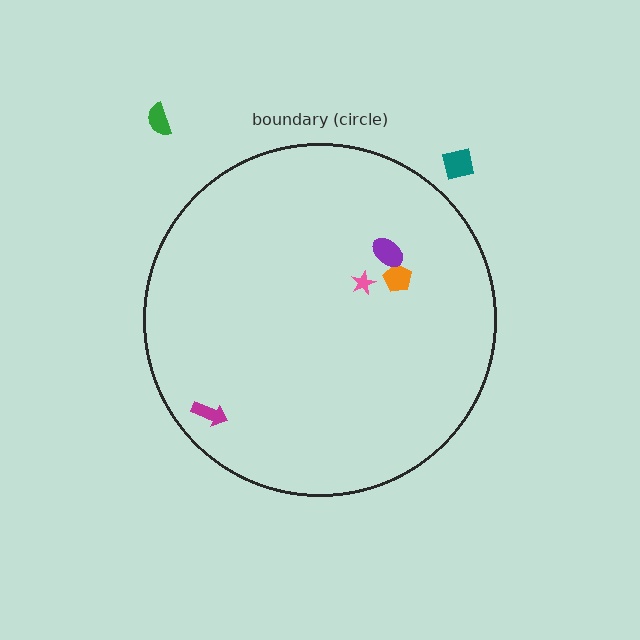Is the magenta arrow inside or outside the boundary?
Inside.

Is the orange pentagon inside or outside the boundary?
Inside.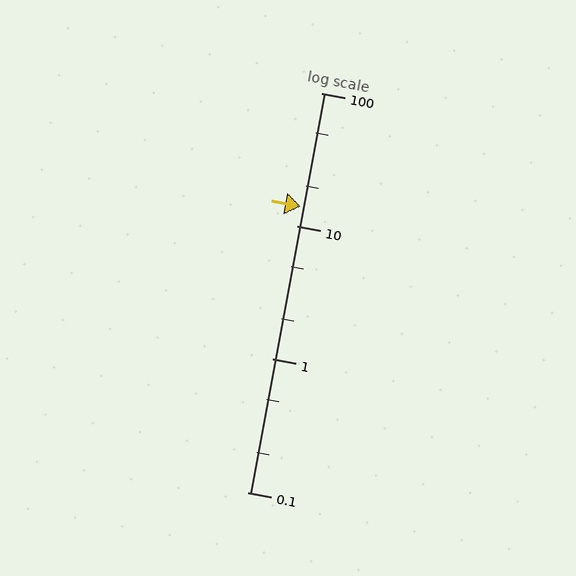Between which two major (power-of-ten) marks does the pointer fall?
The pointer is between 10 and 100.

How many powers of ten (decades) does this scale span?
The scale spans 3 decades, from 0.1 to 100.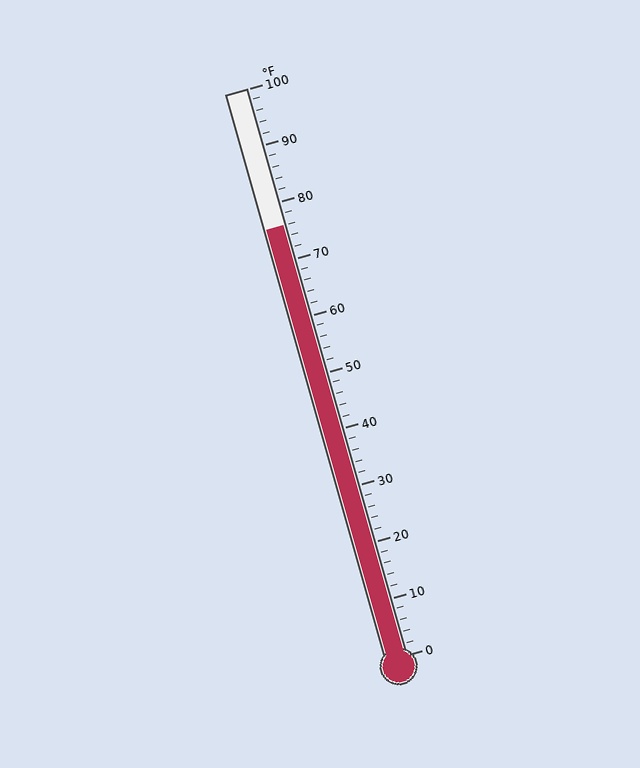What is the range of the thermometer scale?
The thermometer scale ranges from 0°F to 100°F.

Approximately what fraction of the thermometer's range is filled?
The thermometer is filled to approximately 75% of its range.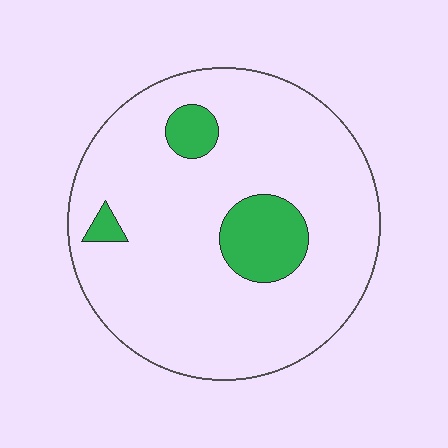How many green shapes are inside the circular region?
3.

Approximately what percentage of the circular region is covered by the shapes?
Approximately 10%.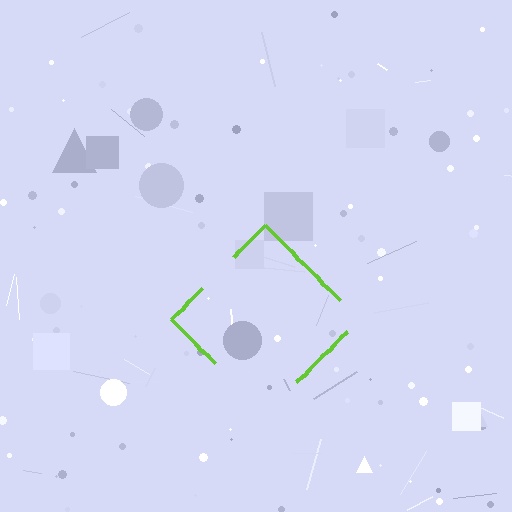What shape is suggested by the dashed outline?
The dashed outline suggests a diamond.